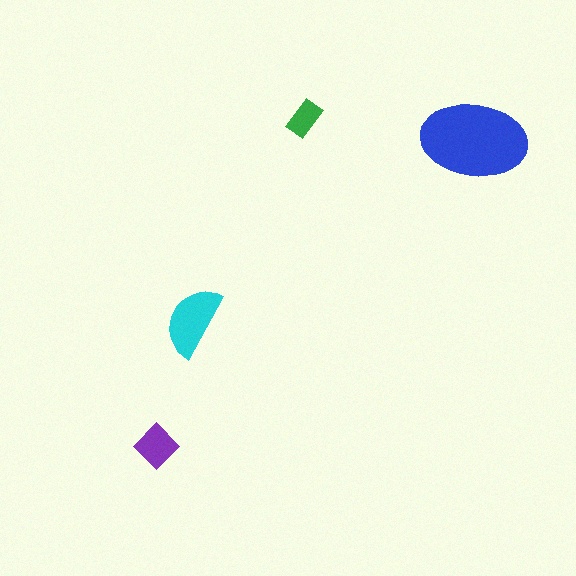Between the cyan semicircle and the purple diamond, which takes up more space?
The cyan semicircle.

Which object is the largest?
The blue ellipse.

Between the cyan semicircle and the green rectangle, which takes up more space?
The cyan semicircle.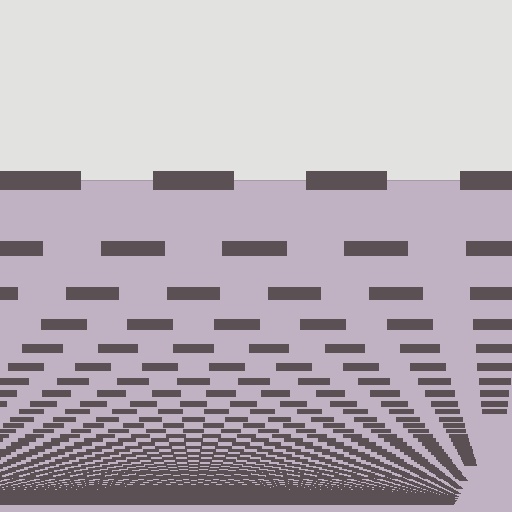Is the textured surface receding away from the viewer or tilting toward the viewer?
The surface appears to tilt toward the viewer. Texture elements get larger and sparser toward the top.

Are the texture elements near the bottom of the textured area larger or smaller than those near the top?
Smaller. The gradient is inverted — elements near the bottom are smaller and denser.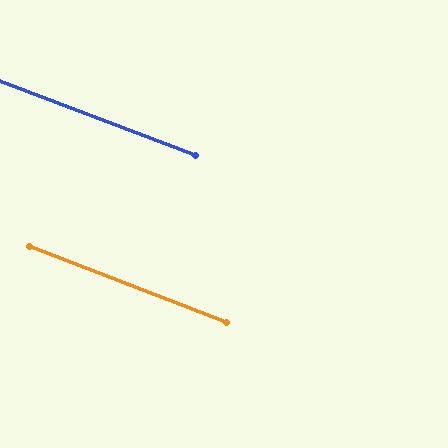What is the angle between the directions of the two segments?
Approximately 1 degree.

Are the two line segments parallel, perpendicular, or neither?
Parallel — their directions differ by only 0.6°.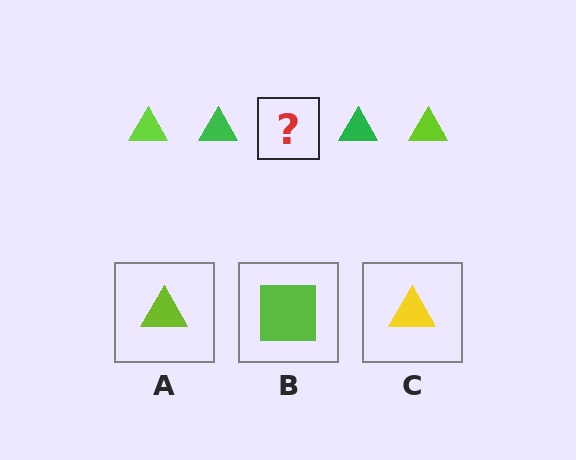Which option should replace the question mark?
Option A.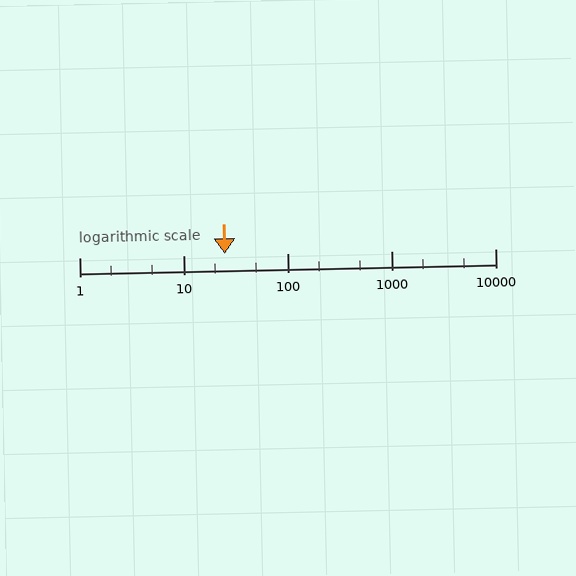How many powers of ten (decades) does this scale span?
The scale spans 4 decades, from 1 to 10000.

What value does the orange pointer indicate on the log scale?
The pointer indicates approximately 25.